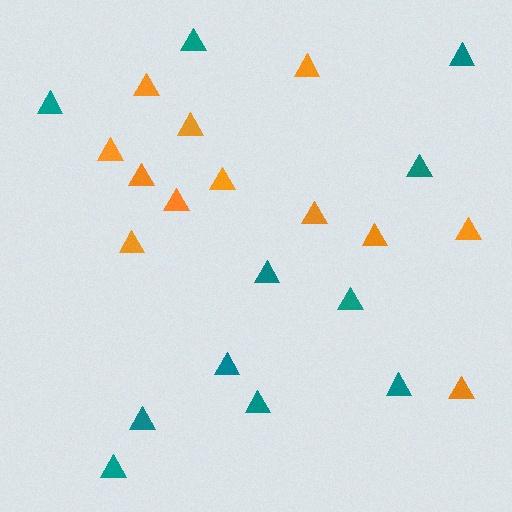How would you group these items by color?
There are 2 groups: one group of orange triangles (12) and one group of teal triangles (11).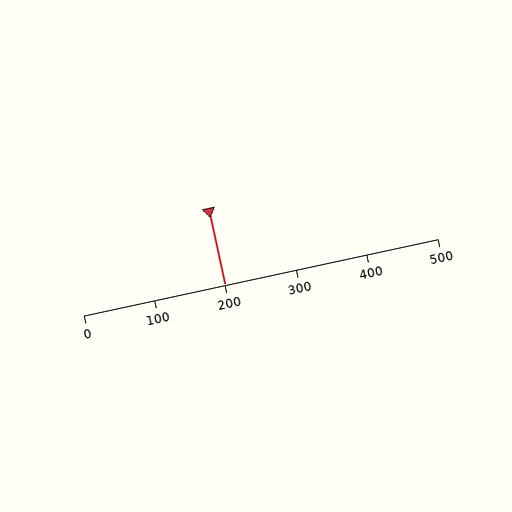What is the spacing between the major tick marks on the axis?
The major ticks are spaced 100 apart.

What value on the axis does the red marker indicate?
The marker indicates approximately 200.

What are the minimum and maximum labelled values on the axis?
The axis runs from 0 to 500.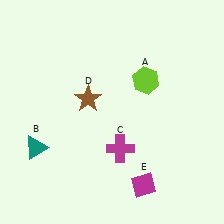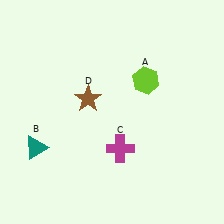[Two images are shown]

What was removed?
The magenta diamond (E) was removed in Image 2.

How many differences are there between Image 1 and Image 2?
There is 1 difference between the two images.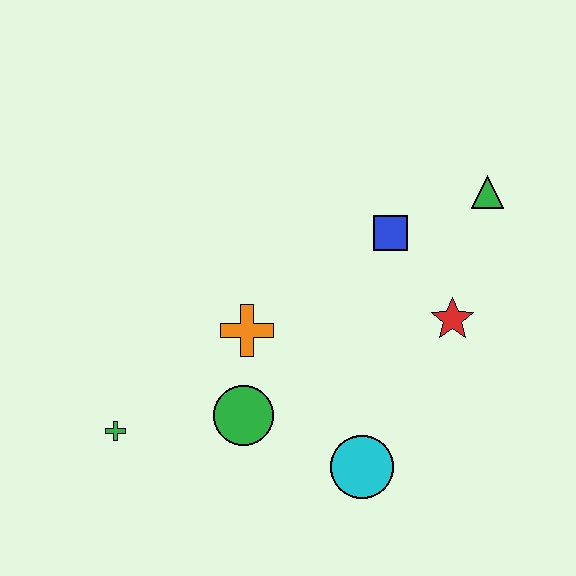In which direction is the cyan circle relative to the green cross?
The cyan circle is to the right of the green cross.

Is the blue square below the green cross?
No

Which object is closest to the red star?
The blue square is closest to the red star.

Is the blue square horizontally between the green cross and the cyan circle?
No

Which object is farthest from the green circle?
The green triangle is farthest from the green circle.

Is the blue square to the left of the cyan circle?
No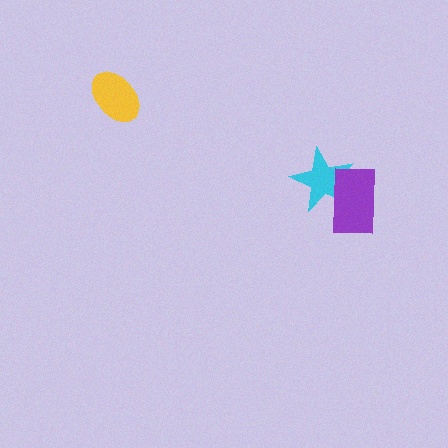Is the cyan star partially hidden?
Yes, it is partially covered by another shape.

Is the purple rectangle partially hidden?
No, no other shape covers it.